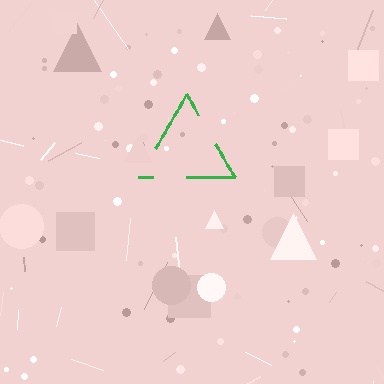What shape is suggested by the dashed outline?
The dashed outline suggests a triangle.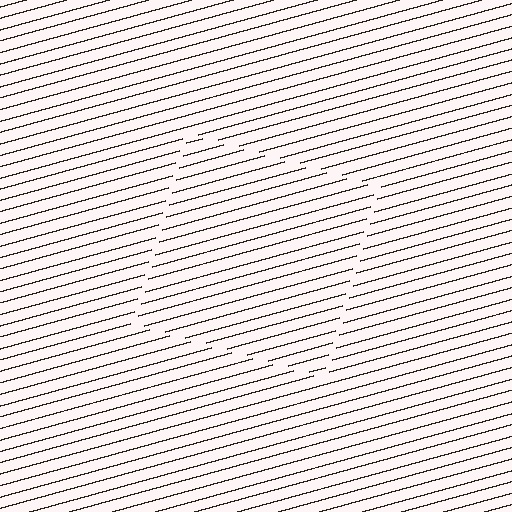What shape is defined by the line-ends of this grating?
An illusory square. The interior of the shape contains the same grating, shifted by half a period — the contour is defined by the phase discontinuity where line-ends from the inner and outer gratings abut.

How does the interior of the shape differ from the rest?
The interior of the shape contains the same grating, shifted by half a period — the contour is defined by the phase discontinuity where line-ends from the inner and outer gratings abut.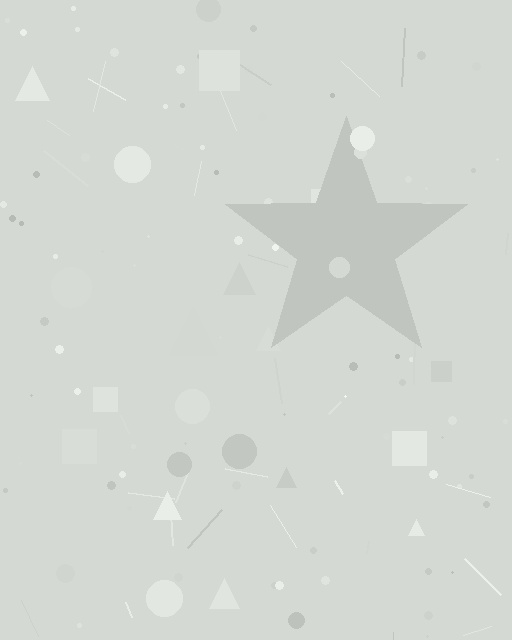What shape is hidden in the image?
A star is hidden in the image.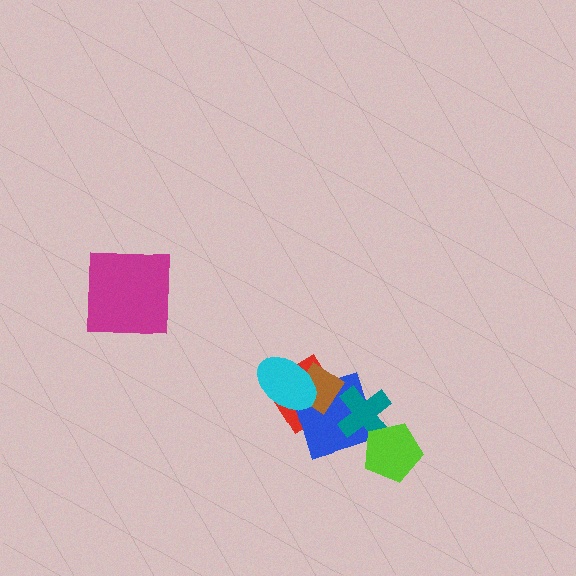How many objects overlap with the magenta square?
0 objects overlap with the magenta square.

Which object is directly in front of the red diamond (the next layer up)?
The blue diamond is directly in front of the red diamond.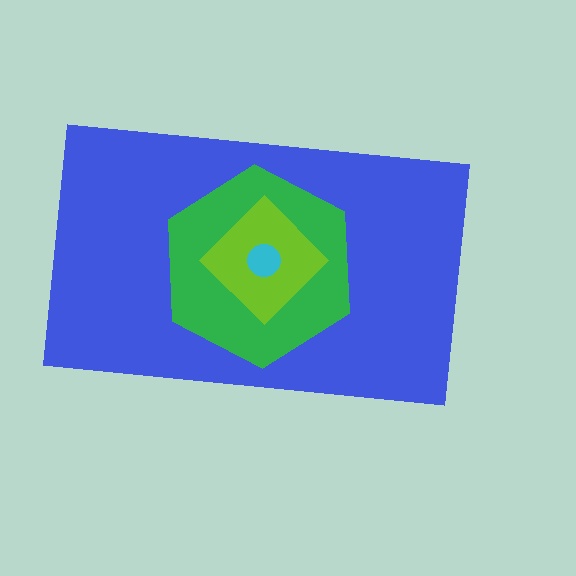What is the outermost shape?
The blue rectangle.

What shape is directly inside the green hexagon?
The lime diamond.